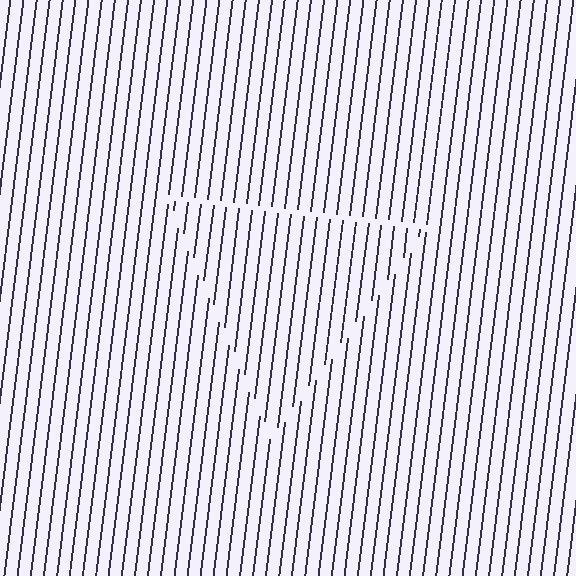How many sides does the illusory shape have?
3 sides — the line-ends trace a triangle.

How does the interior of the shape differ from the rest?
The interior of the shape contains the same grating, shifted by half a period — the contour is defined by the phase discontinuity where line-ends from the inner and outer gratings abut.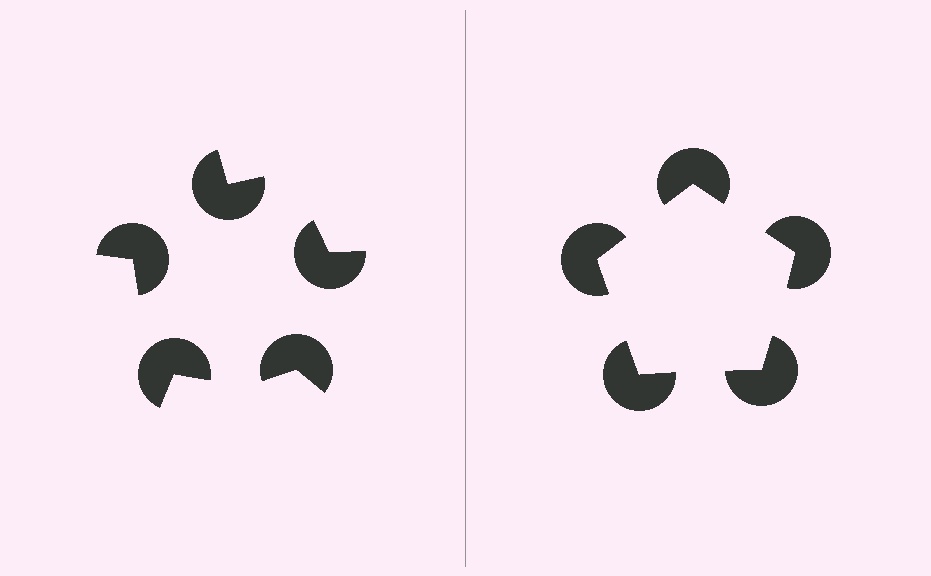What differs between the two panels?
The pac-man discs are positioned identically on both sides; only the wedge orientations differ. On the right they align to a pentagon; on the left they are misaligned.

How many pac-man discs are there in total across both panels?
10 — 5 on each side.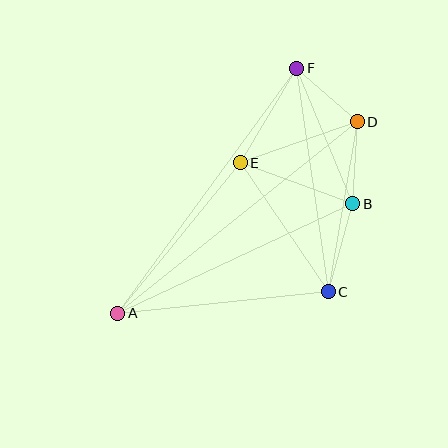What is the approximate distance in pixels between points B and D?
The distance between B and D is approximately 82 pixels.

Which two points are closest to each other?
Points D and F are closest to each other.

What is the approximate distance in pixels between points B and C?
The distance between B and C is approximately 92 pixels.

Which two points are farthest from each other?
Points A and D are farthest from each other.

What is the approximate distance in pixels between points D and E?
The distance between D and E is approximately 124 pixels.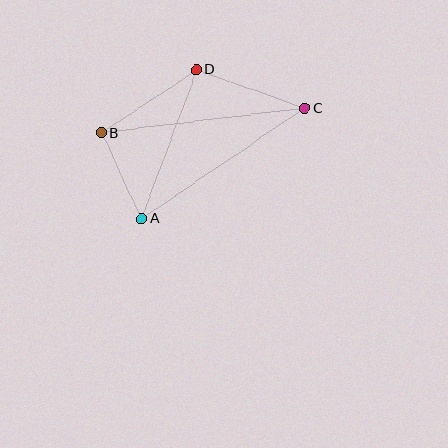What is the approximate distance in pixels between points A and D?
The distance between A and D is approximately 159 pixels.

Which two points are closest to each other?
Points A and B are closest to each other.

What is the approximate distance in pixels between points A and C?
The distance between A and C is approximately 197 pixels.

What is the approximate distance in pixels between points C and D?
The distance between C and D is approximately 115 pixels.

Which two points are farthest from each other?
Points B and C are farthest from each other.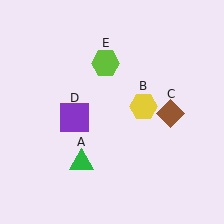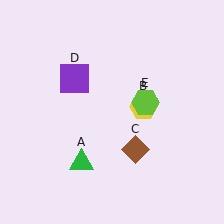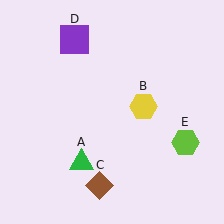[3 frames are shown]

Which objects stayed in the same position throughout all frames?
Green triangle (object A) and yellow hexagon (object B) remained stationary.